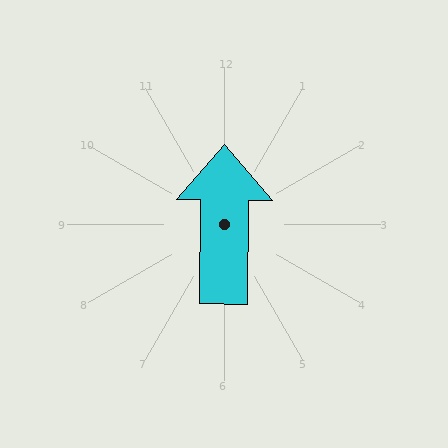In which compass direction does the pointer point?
North.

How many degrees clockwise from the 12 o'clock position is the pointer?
Approximately 1 degrees.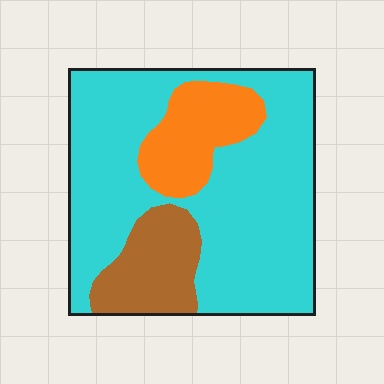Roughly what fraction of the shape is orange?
Orange covers about 15% of the shape.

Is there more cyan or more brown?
Cyan.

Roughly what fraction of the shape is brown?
Brown covers 15% of the shape.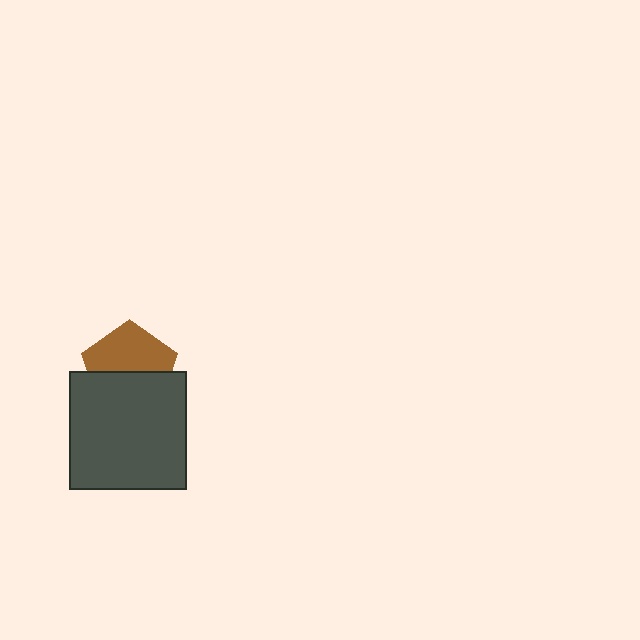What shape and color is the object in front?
The object in front is a dark gray square.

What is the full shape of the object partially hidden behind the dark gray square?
The partially hidden object is a brown pentagon.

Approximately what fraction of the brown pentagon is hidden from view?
Roughly 46% of the brown pentagon is hidden behind the dark gray square.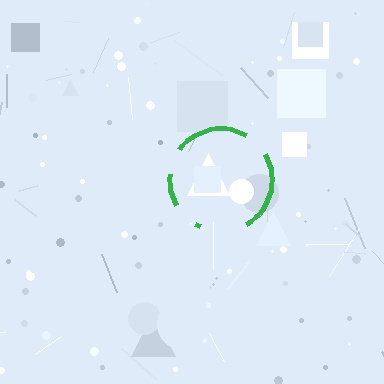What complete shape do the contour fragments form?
The contour fragments form a circle.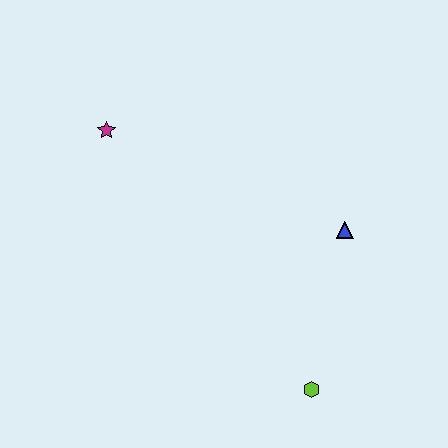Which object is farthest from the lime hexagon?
The magenta star is farthest from the lime hexagon.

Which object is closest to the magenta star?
The blue triangle is closest to the magenta star.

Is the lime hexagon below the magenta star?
Yes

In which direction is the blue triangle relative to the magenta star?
The blue triangle is to the right of the magenta star.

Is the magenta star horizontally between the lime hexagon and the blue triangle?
No